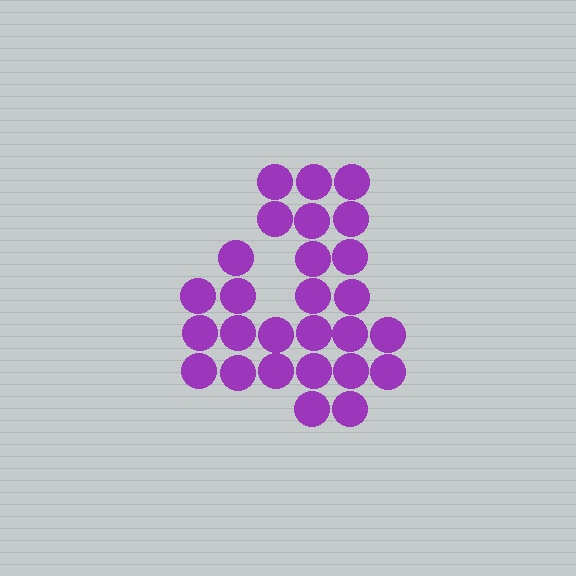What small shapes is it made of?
It is made of small circles.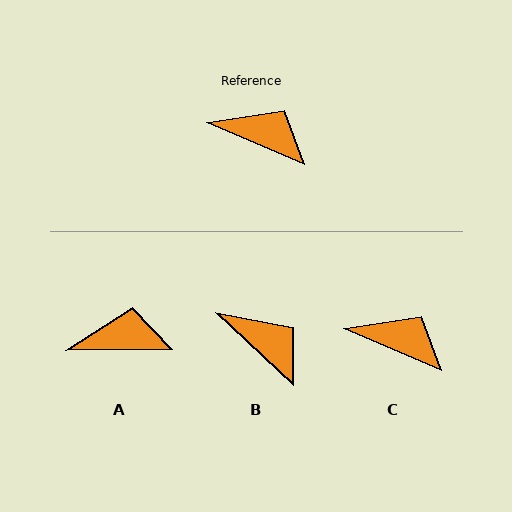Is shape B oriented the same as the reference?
No, it is off by about 20 degrees.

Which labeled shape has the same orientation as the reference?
C.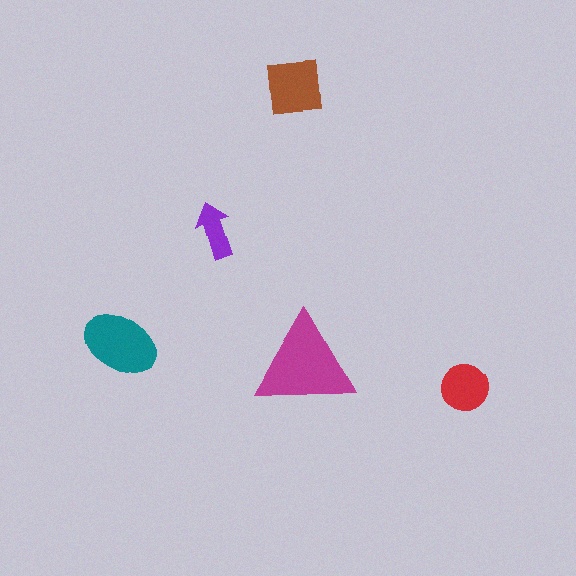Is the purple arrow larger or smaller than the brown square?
Smaller.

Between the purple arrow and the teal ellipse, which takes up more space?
The teal ellipse.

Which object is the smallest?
The purple arrow.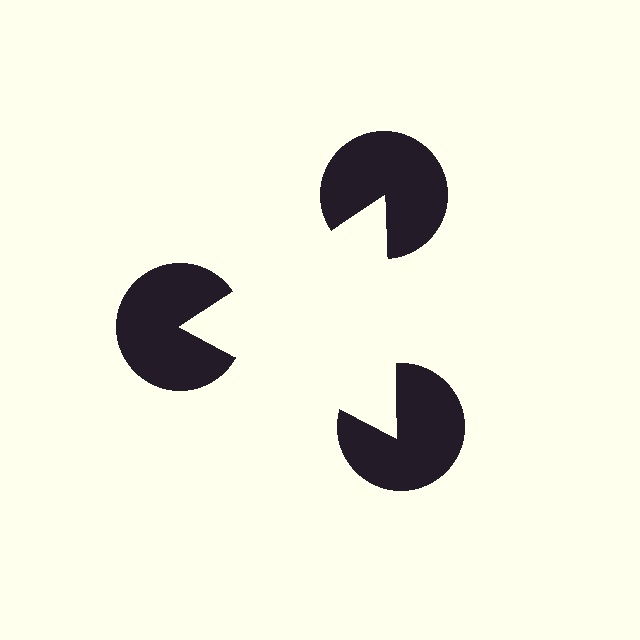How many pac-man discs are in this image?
There are 3 — one at each vertex of the illusory triangle.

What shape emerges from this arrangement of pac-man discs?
An illusory triangle — its edges are inferred from the aligned wedge cuts in the pac-man discs, not physically drawn.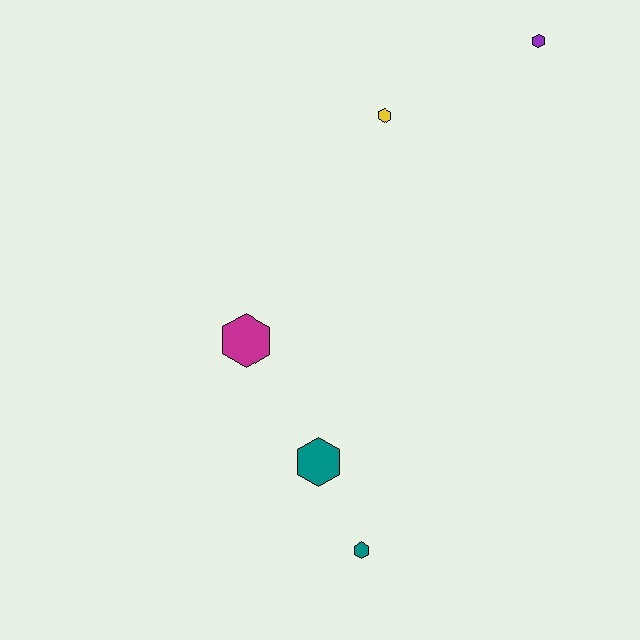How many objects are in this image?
There are 5 objects.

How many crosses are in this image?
There are no crosses.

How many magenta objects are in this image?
There is 1 magenta object.